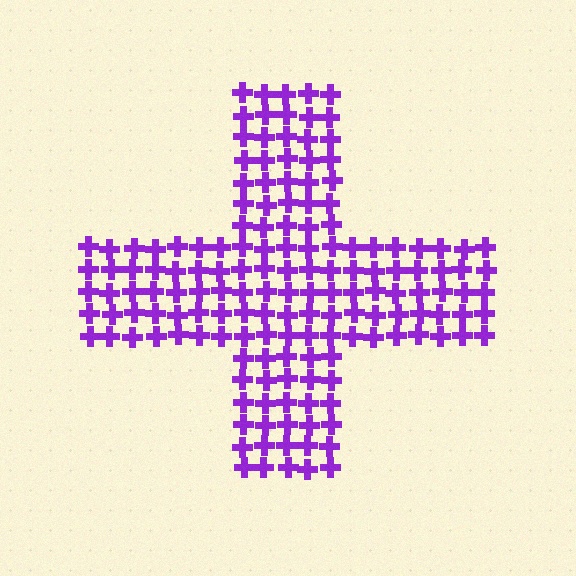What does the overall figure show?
The overall figure shows a cross.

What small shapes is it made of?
It is made of small crosses.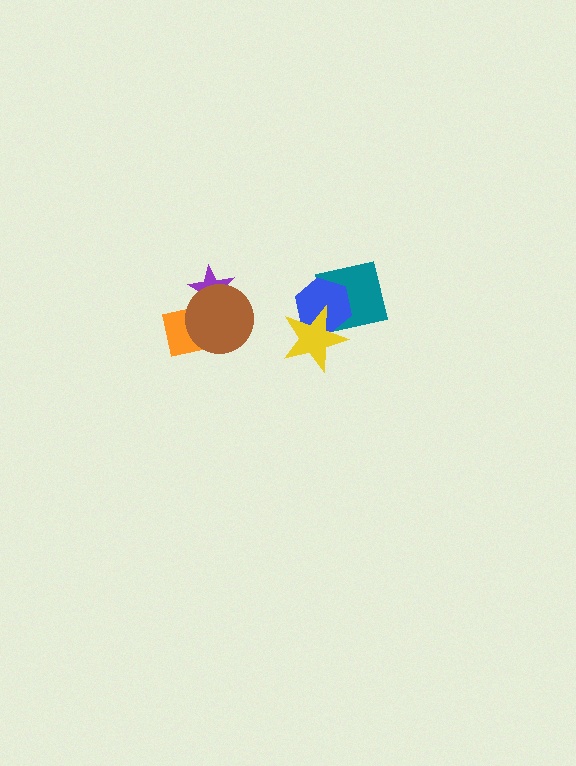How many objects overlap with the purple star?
2 objects overlap with the purple star.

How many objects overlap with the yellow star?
2 objects overlap with the yellow star.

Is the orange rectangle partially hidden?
Yes, it is partially covered by another shape.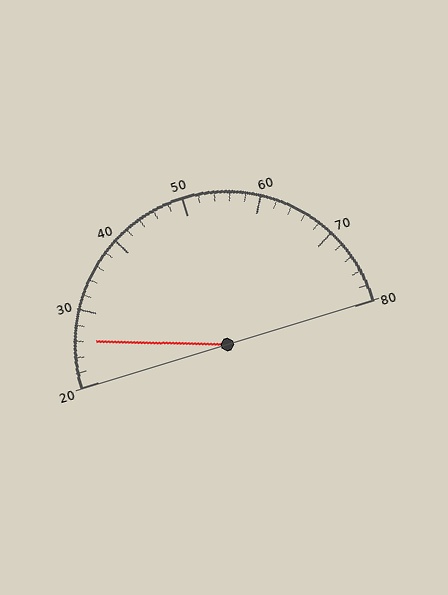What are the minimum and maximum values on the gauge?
The gauge ranges from 20 to 80.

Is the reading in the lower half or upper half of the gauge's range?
The reading is in the lower half of the range (20 to 80).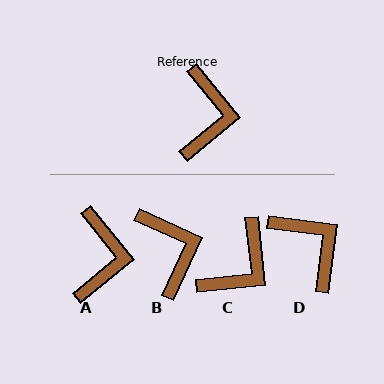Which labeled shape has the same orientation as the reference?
A.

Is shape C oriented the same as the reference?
No, it is off by about 33 degrees.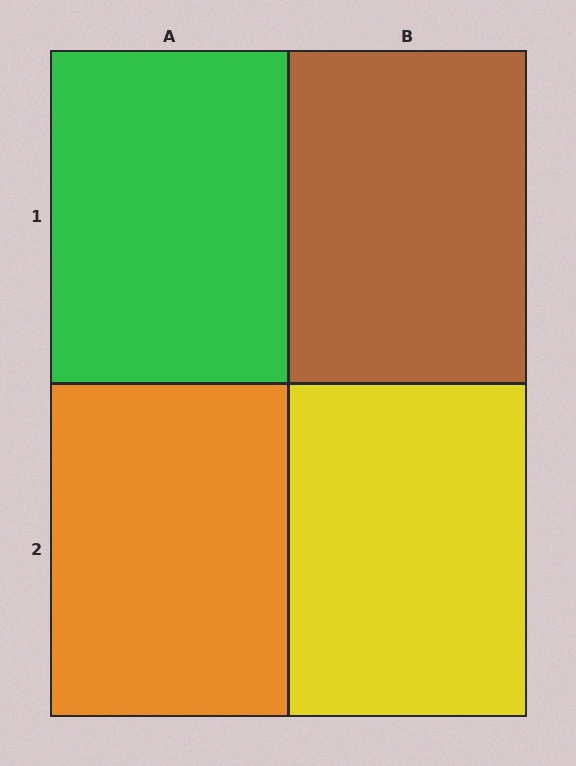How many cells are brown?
1 cell is brown.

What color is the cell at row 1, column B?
Brown.